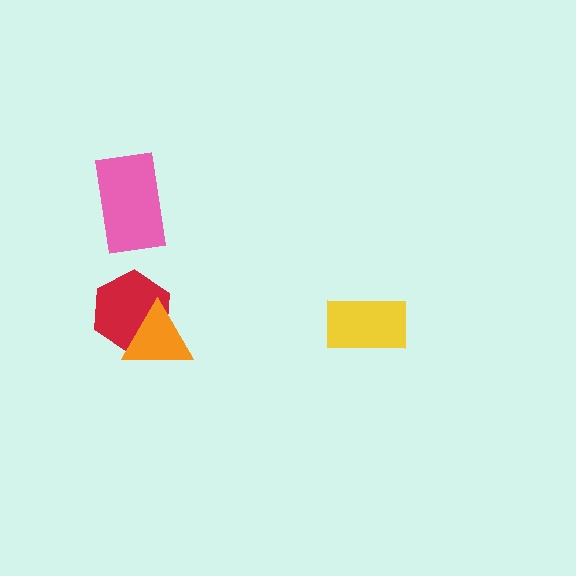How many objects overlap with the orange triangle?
1 object overlaps with the orange triangle.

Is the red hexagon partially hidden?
Yes, it is partially covered by another shape.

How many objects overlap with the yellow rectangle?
0 objects overlap with the yellow rectangle.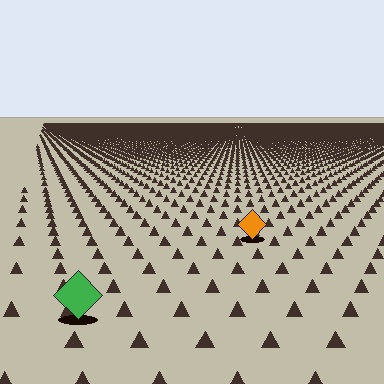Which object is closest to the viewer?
The green diamond is closest. The texture marks near it are larger and more spread out.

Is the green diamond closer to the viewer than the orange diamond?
Yes. The green diamond is closer — you can tell from the texture gradient: the ground texture is coarser near it.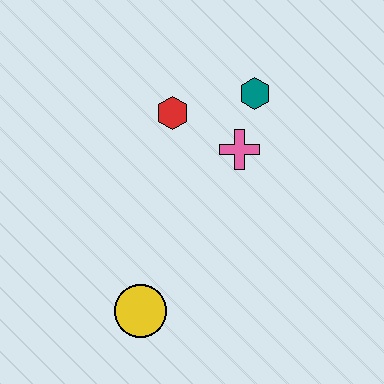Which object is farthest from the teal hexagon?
The yellow circle is farthest from the teal hexagon.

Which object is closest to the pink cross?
The teal hexagon is closest to the pink cross.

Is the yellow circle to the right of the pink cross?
No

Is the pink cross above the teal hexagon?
No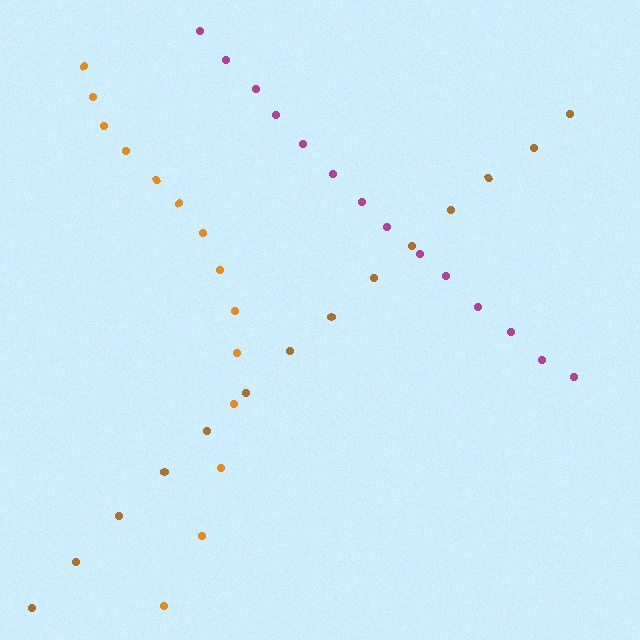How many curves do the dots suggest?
There are 3 distinct paths.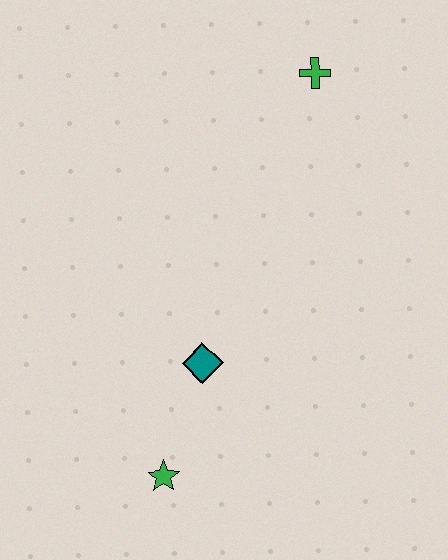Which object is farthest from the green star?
The green cross is farthest from the green star.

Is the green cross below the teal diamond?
No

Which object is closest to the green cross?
The teal diamond is closest to the green cross.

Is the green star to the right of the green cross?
No